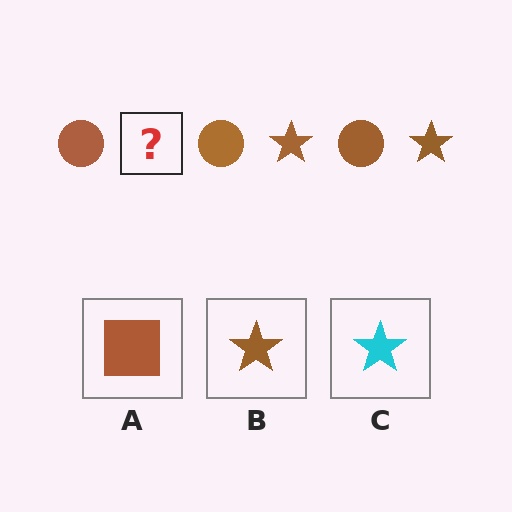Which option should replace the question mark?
Option B.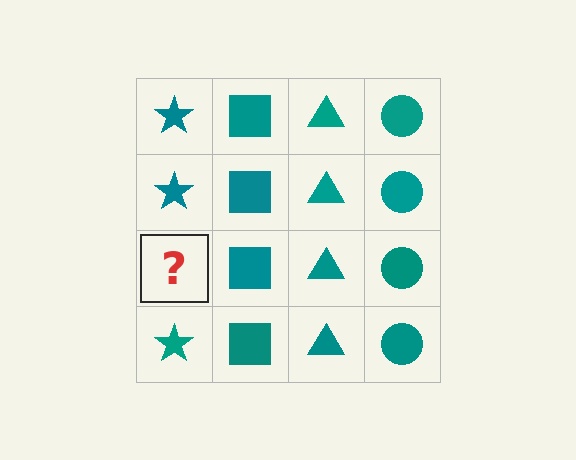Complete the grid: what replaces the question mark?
The question mark should be replaced with a teal star.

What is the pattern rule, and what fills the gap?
The rule is that each column has a consistent shape. The gap should be filled with a teal star.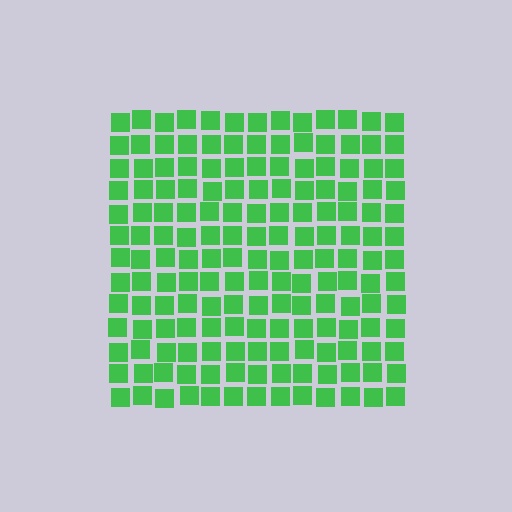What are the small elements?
The small elements are squares.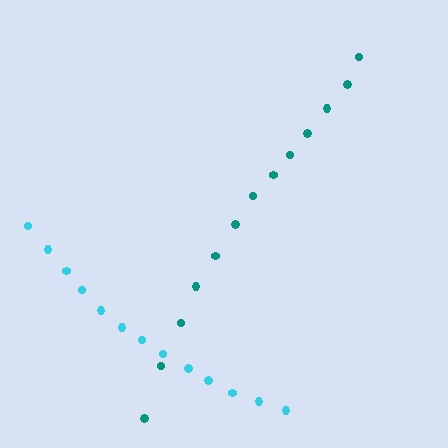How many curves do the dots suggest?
There are 2 distinct paths.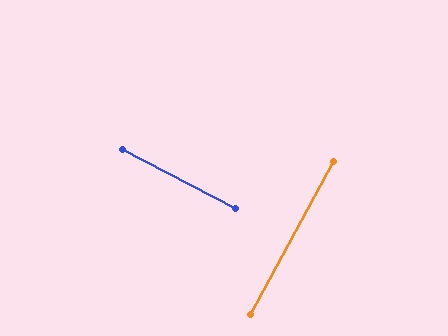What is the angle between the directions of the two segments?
Approximately 88 degrees.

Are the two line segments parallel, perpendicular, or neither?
Perpendicular — they meet at approximately 88°.